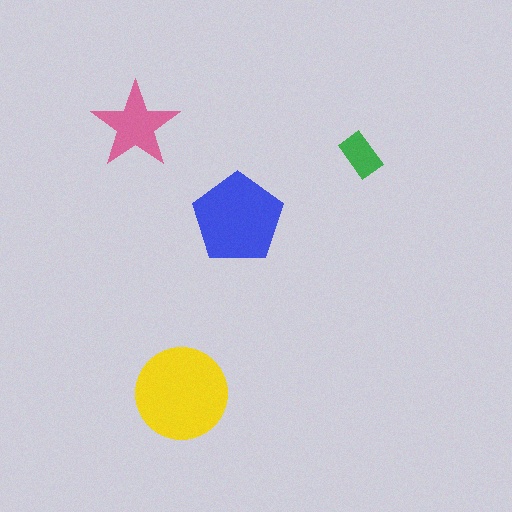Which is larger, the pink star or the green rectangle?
The pink star.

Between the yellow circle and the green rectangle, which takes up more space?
The yellow circle.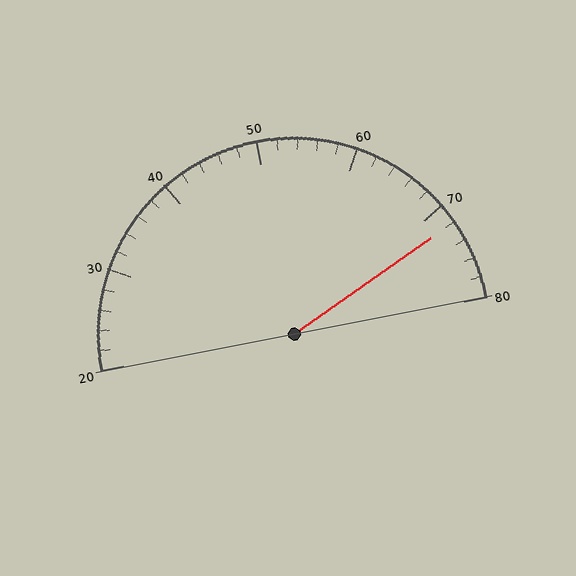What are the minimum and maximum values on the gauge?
The gauge ranges from 20 to 80.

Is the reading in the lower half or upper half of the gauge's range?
The reading is in the upper half of the range (20 to 80).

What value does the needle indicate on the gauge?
The needle indicates approximately 72.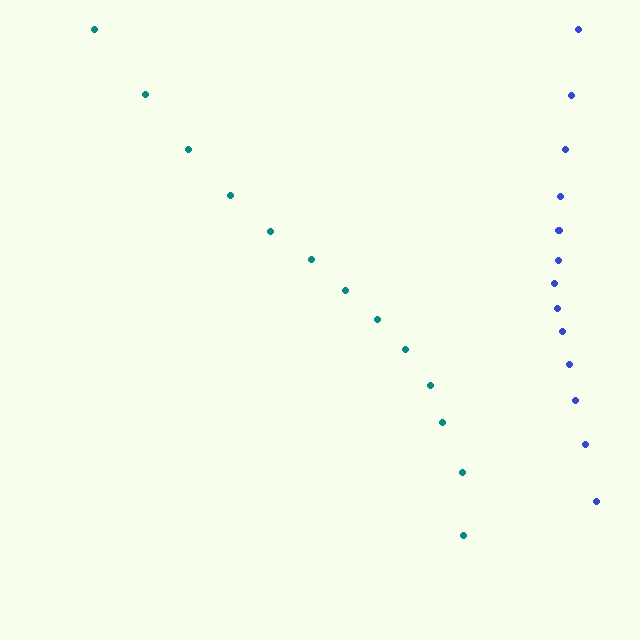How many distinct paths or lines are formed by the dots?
There are 2 distinct paths.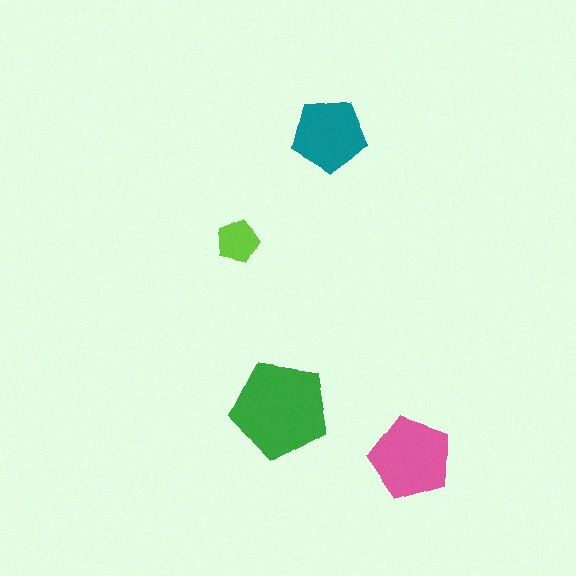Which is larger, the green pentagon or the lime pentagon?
The green one.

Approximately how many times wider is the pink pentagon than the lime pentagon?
About 2 times wider.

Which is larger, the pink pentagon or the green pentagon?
The green one.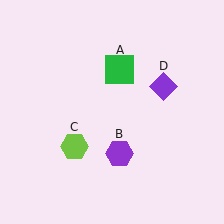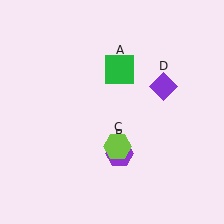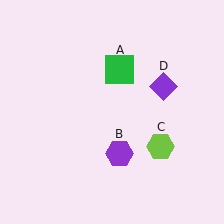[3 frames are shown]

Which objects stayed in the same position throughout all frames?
Green square (object A) and purple hexagon (object B) and purple diamond (object D) remained stationary.